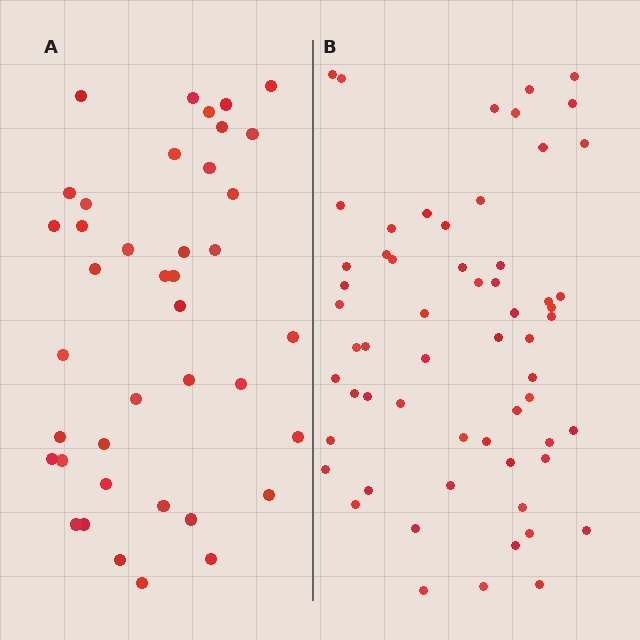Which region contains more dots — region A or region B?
Region B (the right region) has more dots.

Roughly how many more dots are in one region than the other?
Region B has approximately 20 more dots than region A.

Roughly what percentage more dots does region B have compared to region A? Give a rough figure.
About 50% more.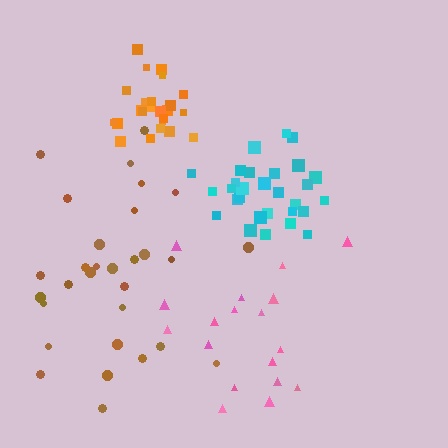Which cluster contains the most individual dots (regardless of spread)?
Brown (31).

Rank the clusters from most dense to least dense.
cyan, orange, brown, pink.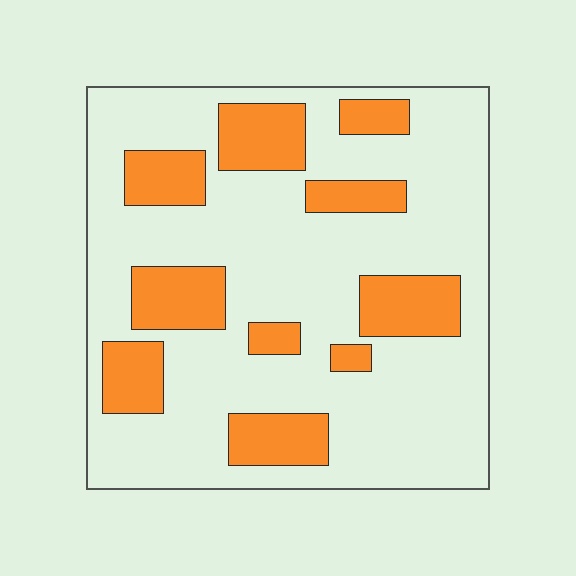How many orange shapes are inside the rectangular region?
10.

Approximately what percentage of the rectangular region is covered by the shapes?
Approximately 25%.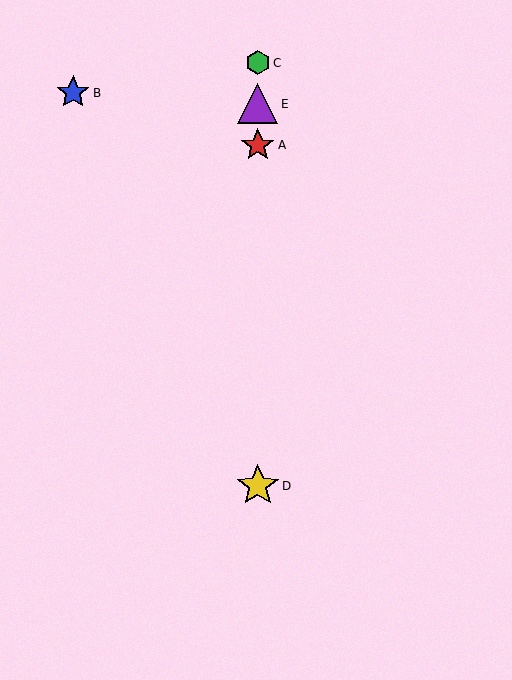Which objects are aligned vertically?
Objects A, C, D, E are aligned vertically.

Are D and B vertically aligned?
No, D is at x≈258 and B is at x≈73.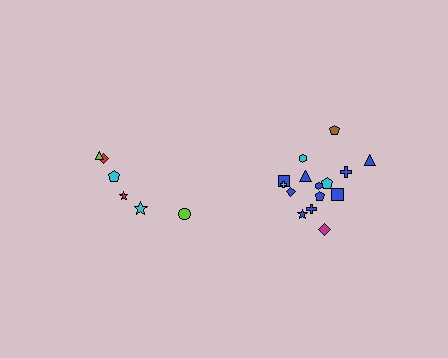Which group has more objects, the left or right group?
The right group.